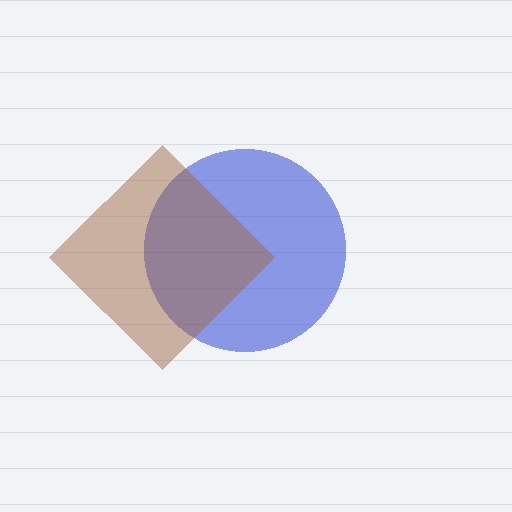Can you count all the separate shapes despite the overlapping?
Yes, there are 2 separate shapes.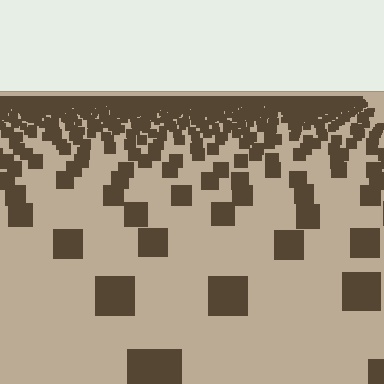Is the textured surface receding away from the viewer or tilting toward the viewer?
The surface is receding away from the viewer. Texture elements get smaller and denser toward the top.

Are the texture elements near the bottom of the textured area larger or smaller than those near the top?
Larger. Near the bottom, elements are closer to the viewer and appear at a bigger on-screen size.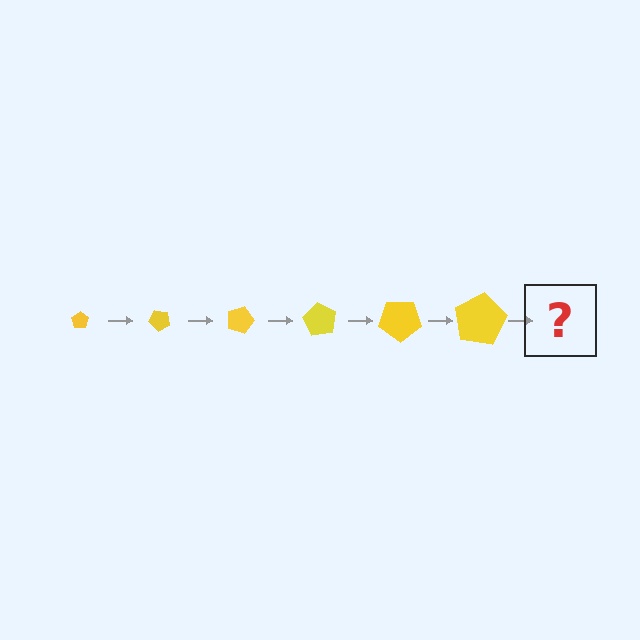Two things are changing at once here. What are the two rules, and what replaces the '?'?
The two rules are that the pentagon grows larger each step and it rotates 45 degrees each step. The '?' should be a pentagon, larger than the previous one and rotated 270 degrees from the start.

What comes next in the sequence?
The next element should be a pentagon, larger than the previous one and rotated 270 degrees from the start.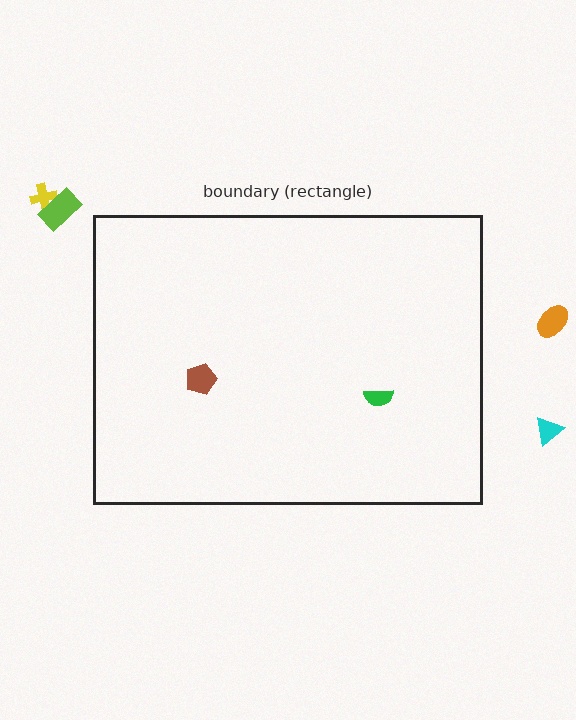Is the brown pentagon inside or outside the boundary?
Inside.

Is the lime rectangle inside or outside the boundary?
Outside.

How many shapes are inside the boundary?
2 inside, 4 outside.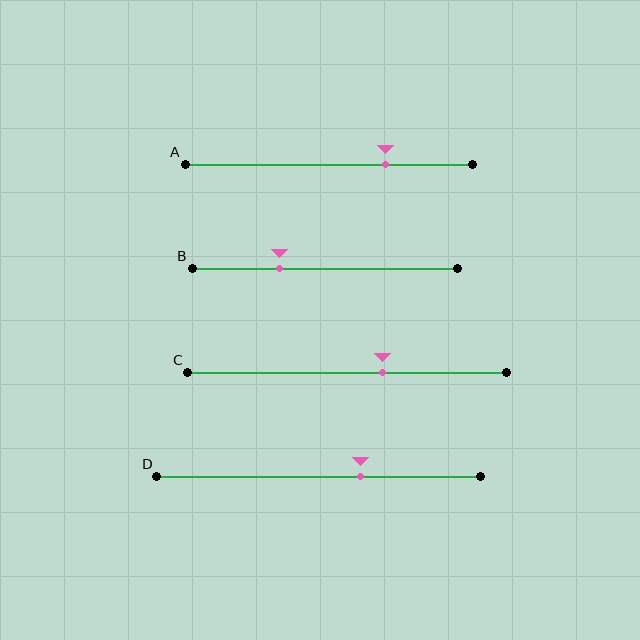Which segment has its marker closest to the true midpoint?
Segment C has its marker closest to the true midpoint.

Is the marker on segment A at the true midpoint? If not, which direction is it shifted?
No, the marker on segment A is shifted to the right by about 20% of the segment length.